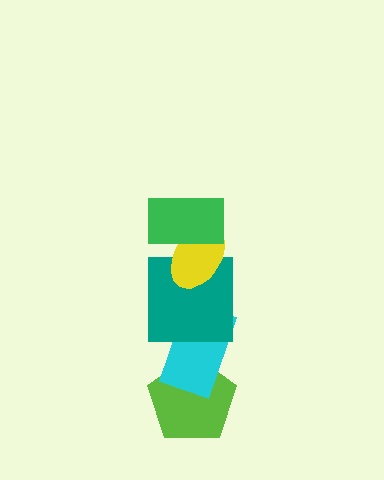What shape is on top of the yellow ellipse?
The green rectangle is on top of the yellow ellipse.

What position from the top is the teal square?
The teal square is 3rd from the top.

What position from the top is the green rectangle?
The green rectangle is 1st from the top.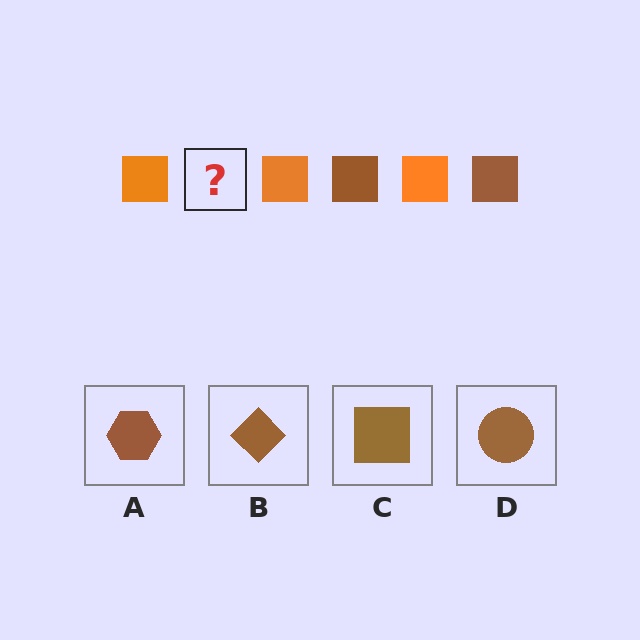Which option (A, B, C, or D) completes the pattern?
C.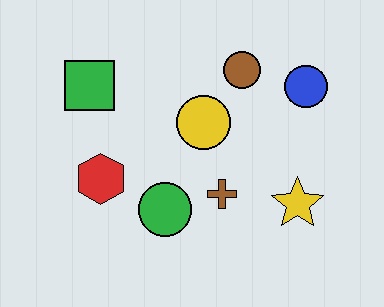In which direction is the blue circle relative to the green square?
The blue circle is to the right of the green square.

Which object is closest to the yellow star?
The brown cross is closest to the yellow star.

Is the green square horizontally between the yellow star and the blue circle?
No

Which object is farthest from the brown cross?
The green square is farthest from the brown cross.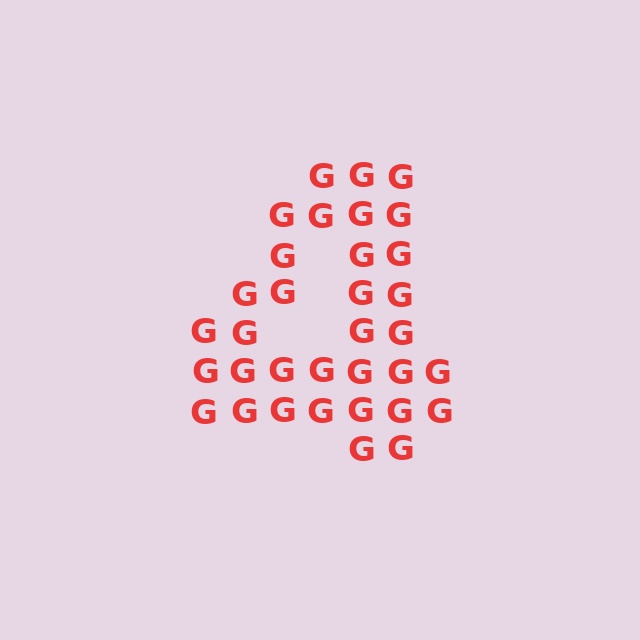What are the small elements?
The small elements are letter G's.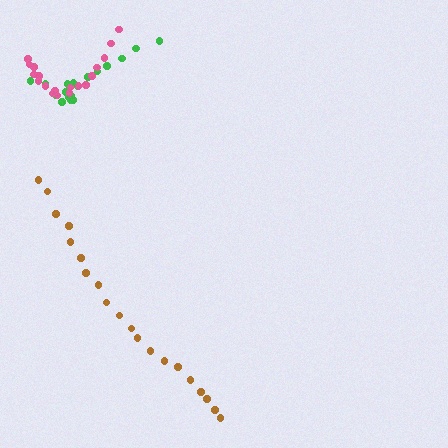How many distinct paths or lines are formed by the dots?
There are 3 distinct paths.